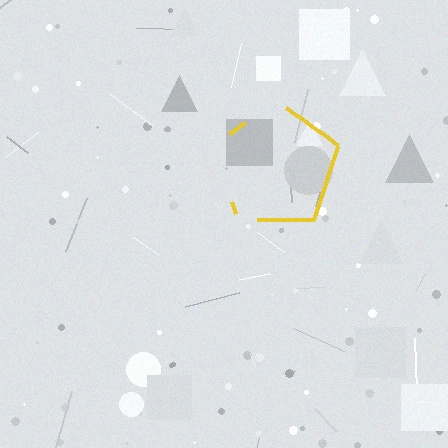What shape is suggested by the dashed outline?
The dashed outline suggests a pentagon.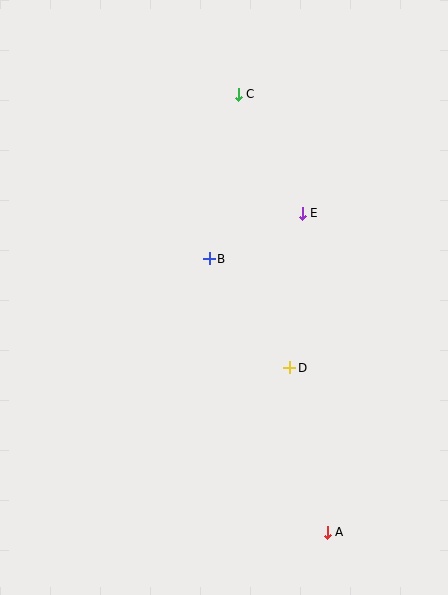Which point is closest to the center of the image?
Point B at (209, 259) is closest to the center.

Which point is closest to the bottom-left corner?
Point A is closest to the bottom-left corner.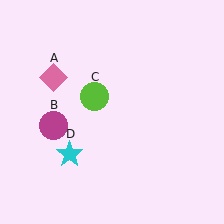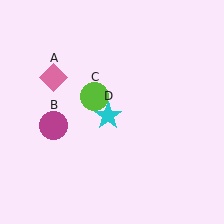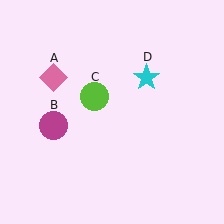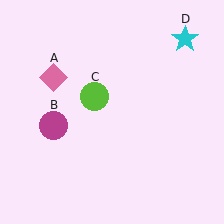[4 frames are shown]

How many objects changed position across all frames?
1 object changed position: cyan star (object D).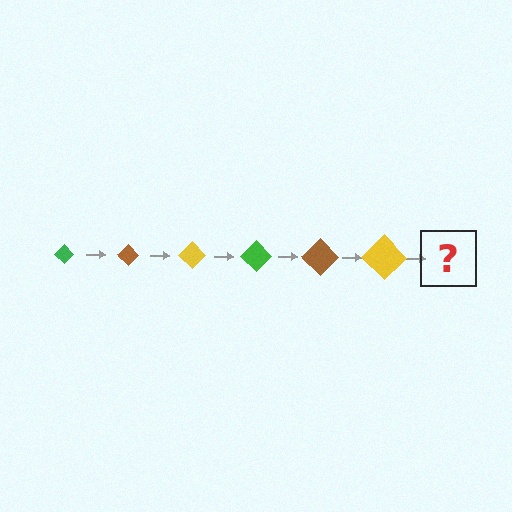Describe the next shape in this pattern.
It should be a green diamond, larger than the previous one.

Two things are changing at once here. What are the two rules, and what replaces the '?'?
The two rules are that the diamond grows larger each step and the color cycles through green, brown, and yellow. The '?' should be a green diamond, larger than the previous one.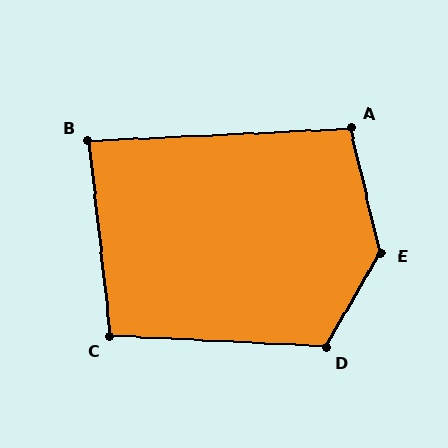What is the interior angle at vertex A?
Approximately 100 degrees (obtuse).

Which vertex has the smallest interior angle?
B, at approximately 86 degrees.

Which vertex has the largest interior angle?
E, at approximately 136 degrees.